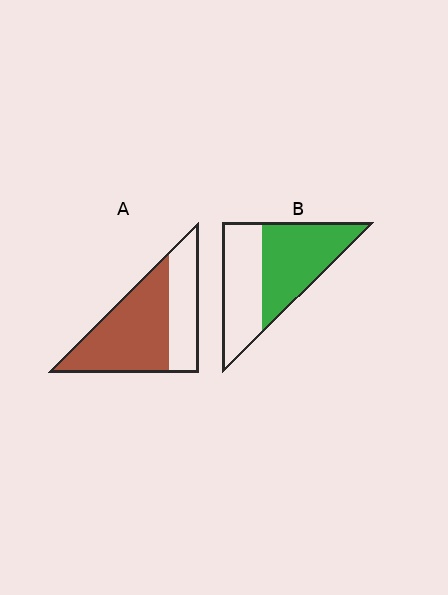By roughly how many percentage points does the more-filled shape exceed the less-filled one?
By roughly 10 percentage points (A over B).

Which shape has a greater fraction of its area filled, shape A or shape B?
Shape A.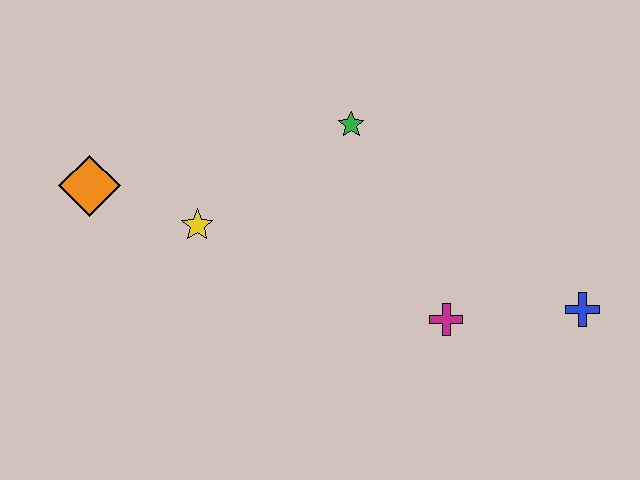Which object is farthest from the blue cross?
The orange diamond is farthest from the blue cross.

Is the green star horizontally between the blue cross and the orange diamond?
Yes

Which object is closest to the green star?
The yellow star is closest to the green star.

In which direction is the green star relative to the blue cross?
The green star is to the left of the blue cross.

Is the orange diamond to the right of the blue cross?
No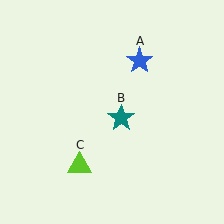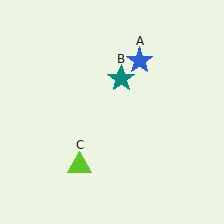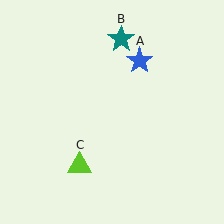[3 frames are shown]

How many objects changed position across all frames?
1 object changed position: teal star (object B).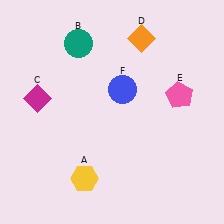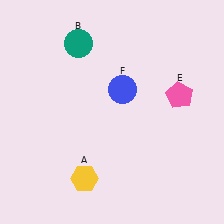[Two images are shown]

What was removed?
The magenta diamond (C), the orange diamond (D) were removed in Image 2.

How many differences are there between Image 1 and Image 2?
There are 2 differences between the two images.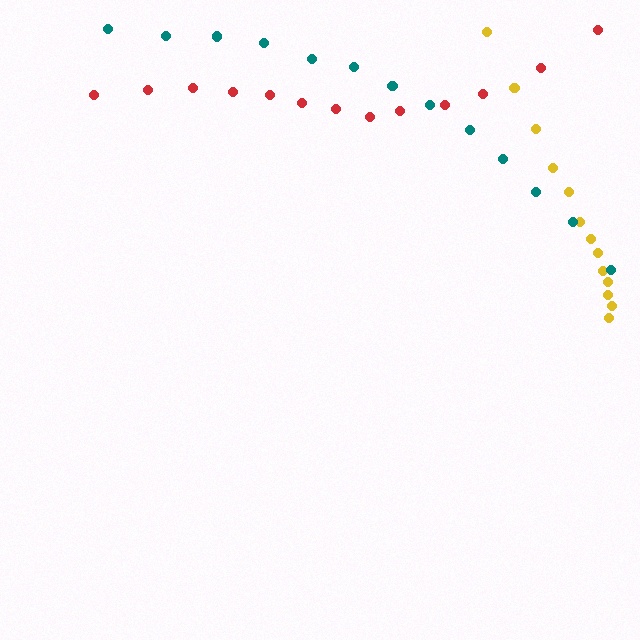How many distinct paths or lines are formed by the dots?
There are 3 distinct paths.